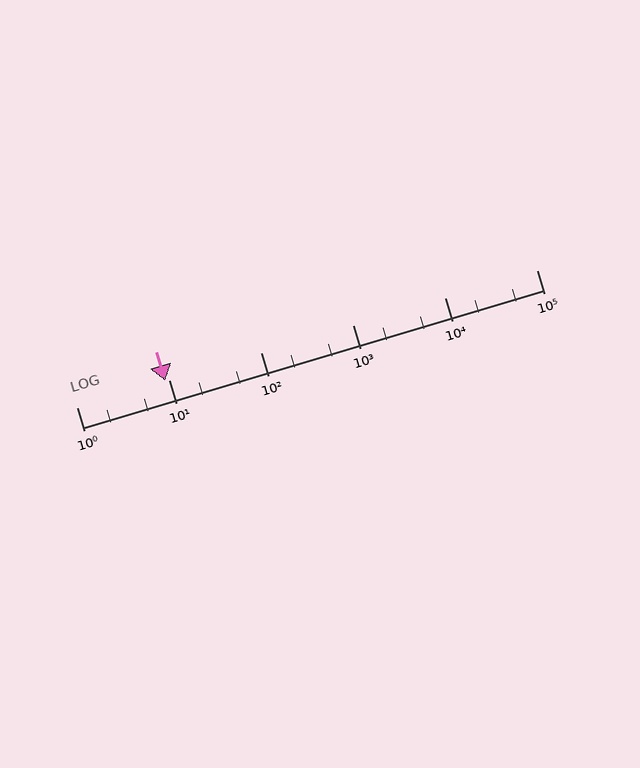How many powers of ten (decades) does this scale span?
The scale spans 5 decades, from 1 to 100000.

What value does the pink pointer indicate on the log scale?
The pointer indicates approximately 9.2.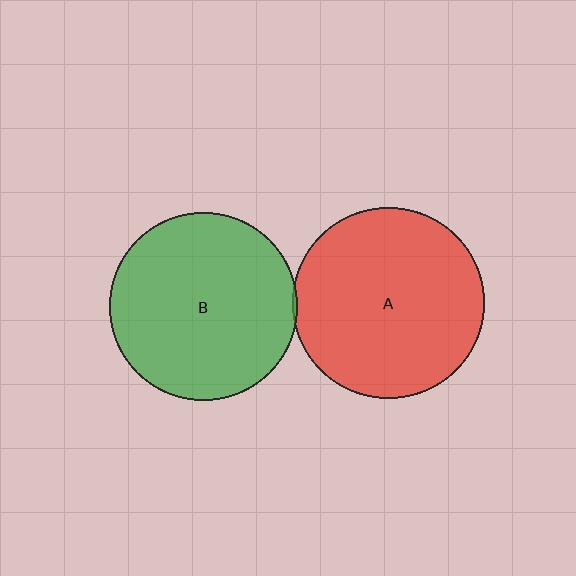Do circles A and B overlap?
Yes.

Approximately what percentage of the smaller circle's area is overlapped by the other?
Approximately 5%.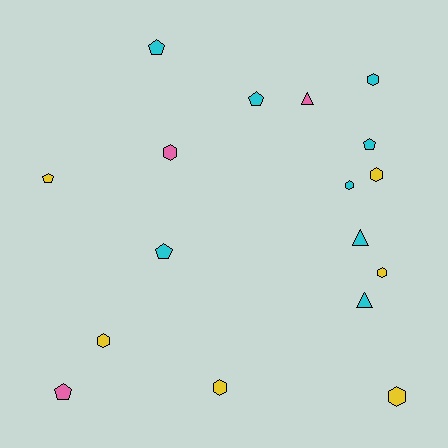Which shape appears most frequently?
Hexagon, with 8 objects.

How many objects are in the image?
There are 17 objects.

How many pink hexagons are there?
There is 1 pink hexagon.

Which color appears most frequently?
Cyan, with 8 objects.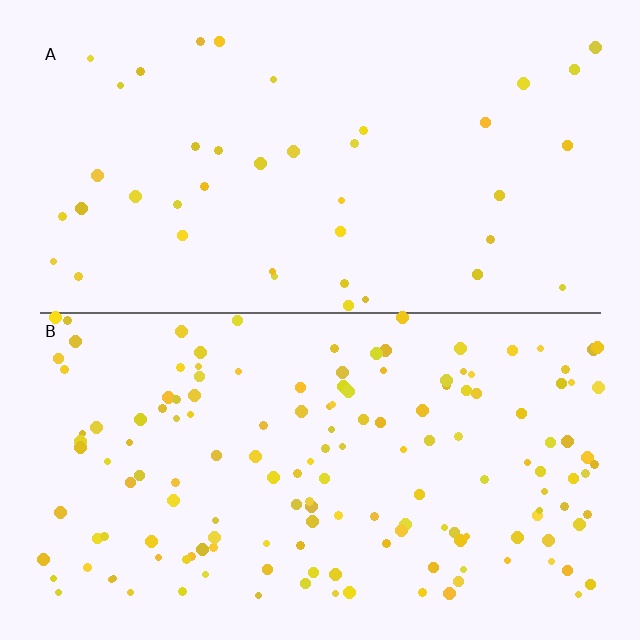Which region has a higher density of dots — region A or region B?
B (the bottom).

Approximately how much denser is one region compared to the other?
Approximately 3.7× — region B over region A.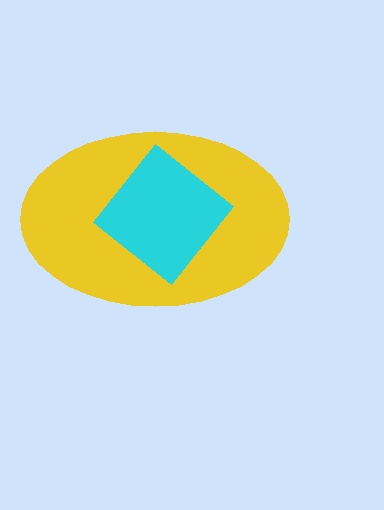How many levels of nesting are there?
2.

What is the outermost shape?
The yellow ellipse.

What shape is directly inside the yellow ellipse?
The cyan diamond.